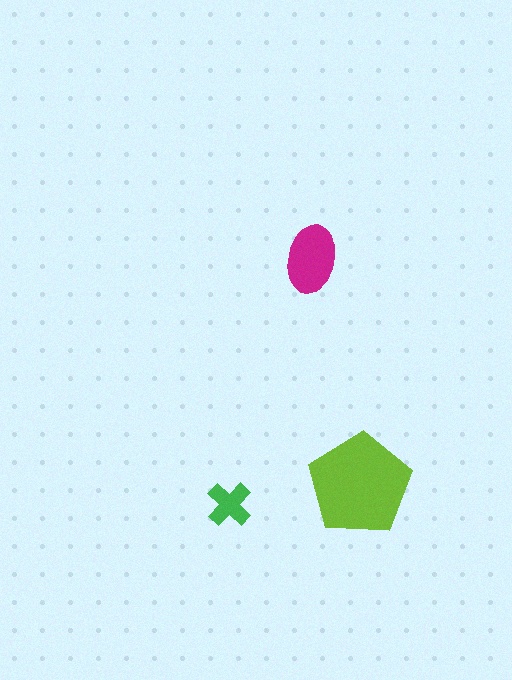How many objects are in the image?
There are 3 objects in the image.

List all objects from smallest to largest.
The green cross, the magenta ellipse, the lime pentagon.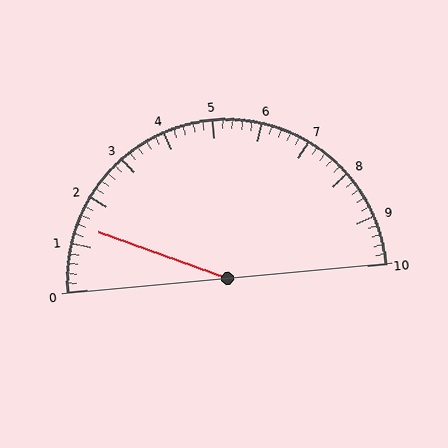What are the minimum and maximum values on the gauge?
The gauge ranges from 0 to 10.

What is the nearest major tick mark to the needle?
The nearest major tick mark is 1.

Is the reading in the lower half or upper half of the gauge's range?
The reading is in the lower half of the range (0 to 10).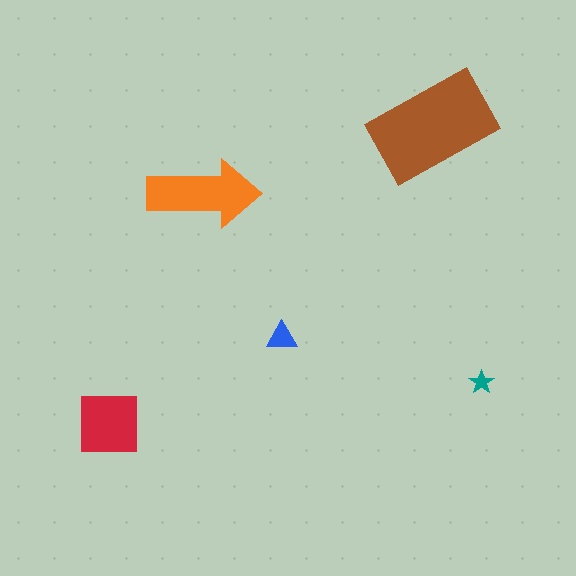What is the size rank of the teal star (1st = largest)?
5th.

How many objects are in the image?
There are 5 objects in the image.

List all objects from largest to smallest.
The brown rectangle, the orange arrow, the red square, the blue triangle, the teal star.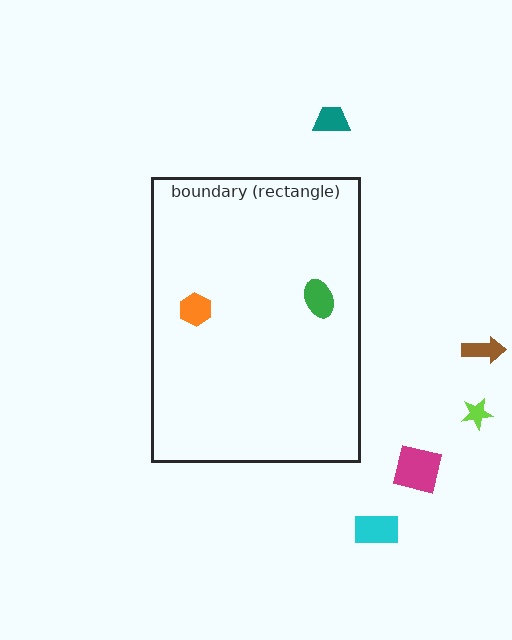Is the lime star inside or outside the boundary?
Outside.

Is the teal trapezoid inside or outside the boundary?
Outside.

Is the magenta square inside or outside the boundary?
Outside.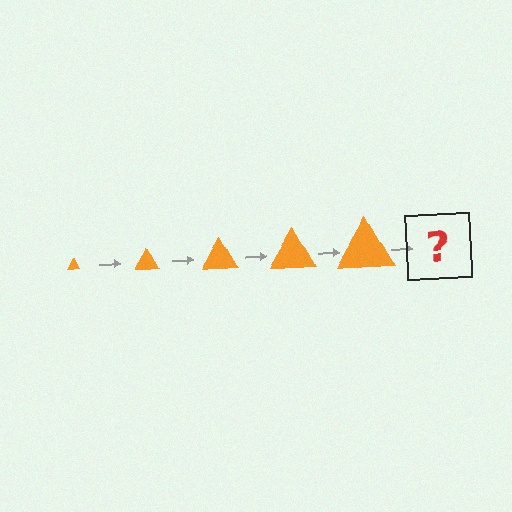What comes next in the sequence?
The next element should be an orange triangle, larger than the previous one.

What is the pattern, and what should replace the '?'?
The pattern is that the triangle gets progressively larger each step. The '?' should be an orange triangle, larger than the previous one.